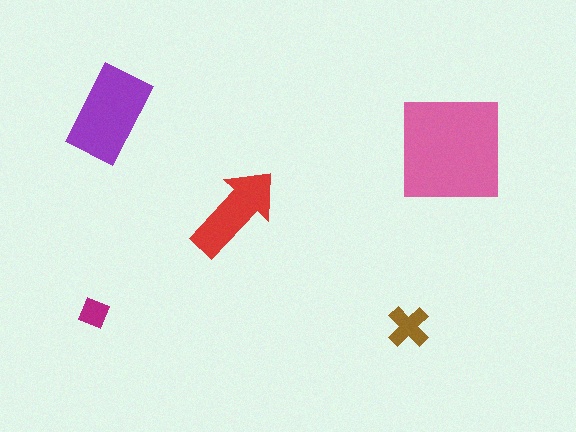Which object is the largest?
The pink square.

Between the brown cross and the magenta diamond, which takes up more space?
The brown cross.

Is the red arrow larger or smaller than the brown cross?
Larger.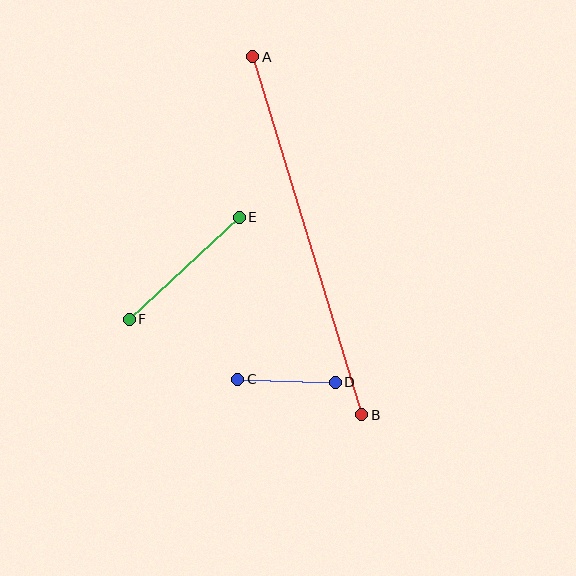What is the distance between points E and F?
The distance is approximately 150 pixels.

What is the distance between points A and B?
The distance is approximately 374 pixels.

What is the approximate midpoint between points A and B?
The midpoint is at approximately (307, 236) pixels.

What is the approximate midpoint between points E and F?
The midpoint is at approximately (184, 268) pixels.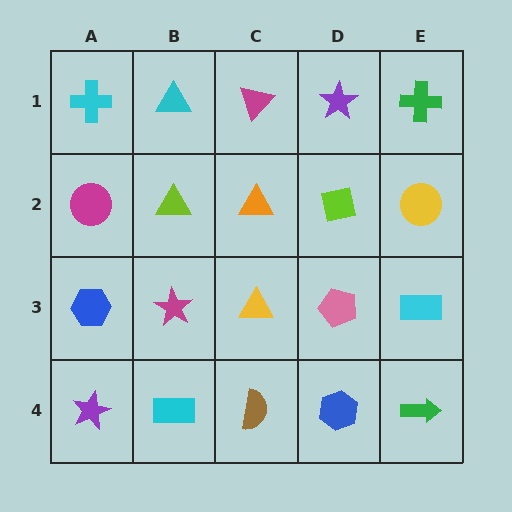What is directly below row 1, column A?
A magenta circle.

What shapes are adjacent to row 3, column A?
A magenta circle (row 2, column A), a purple star (row 4, column A), a magenta star (row 3, column B).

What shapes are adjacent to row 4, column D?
A pink pentagon (row 3, column D), a brown semicircle (row 4, column C), a green arrow (row 4, column E).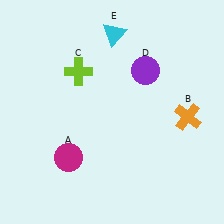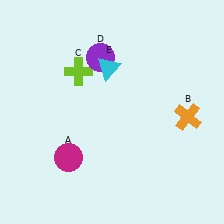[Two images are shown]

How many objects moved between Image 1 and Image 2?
2 objects moved between the two images.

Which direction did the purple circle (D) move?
The purple circle (D) moved left.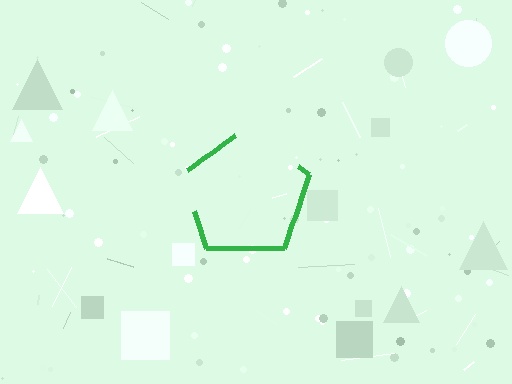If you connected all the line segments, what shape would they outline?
They would outline a pentagon.